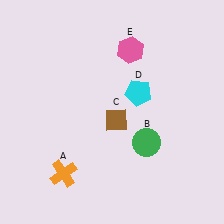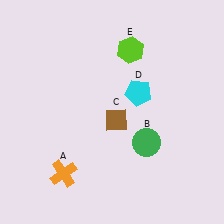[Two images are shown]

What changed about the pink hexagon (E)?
In Image 1, E is pink. In Image 2, it changed to lime.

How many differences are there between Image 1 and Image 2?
There is 1 difference between the two images.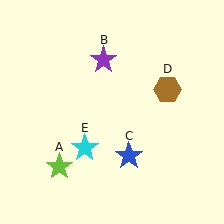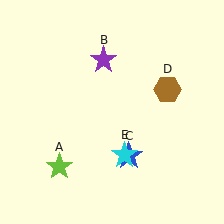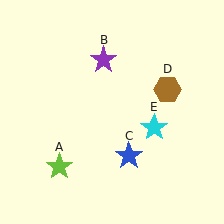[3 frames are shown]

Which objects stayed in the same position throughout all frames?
Lime star (object A) and purple star (object B) and blue star (object C) and brown hexagon (object D) remained stationary.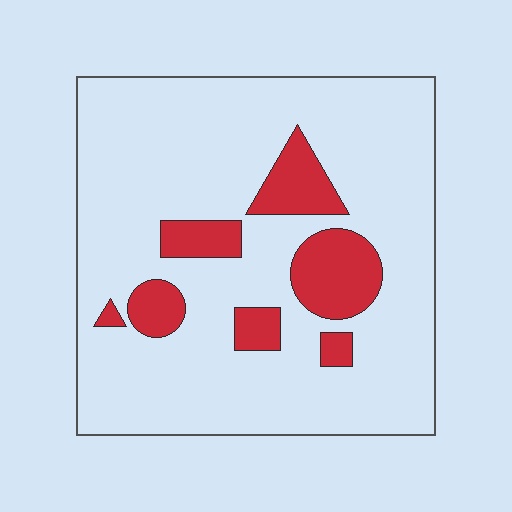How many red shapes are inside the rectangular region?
7.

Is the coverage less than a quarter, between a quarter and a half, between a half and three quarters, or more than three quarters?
Less than a quarter.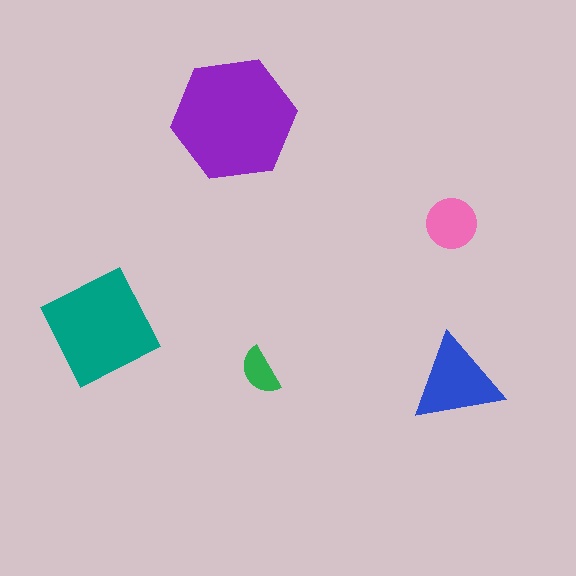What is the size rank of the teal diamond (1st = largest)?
2nd.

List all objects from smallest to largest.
The green semicircle, the pink circle, the blue triangle, the teal diamond, the purple hexagon.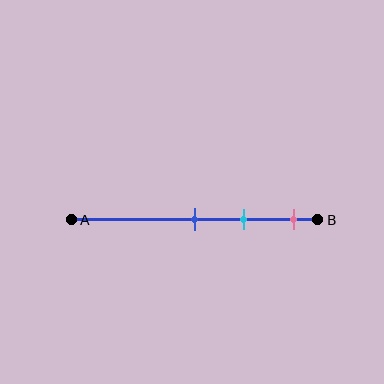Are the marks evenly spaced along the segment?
Yes, the marks are approximately evenly spaced.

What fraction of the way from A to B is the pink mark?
The pink mark is approximately 90% (0.9) of the way from A to B.